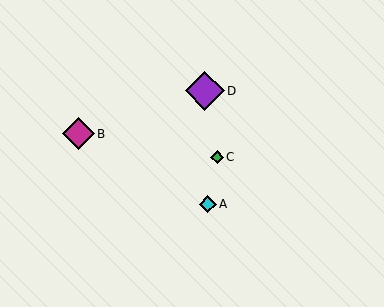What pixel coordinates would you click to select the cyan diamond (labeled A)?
Click at (208, 204) to select the cyan diamond A.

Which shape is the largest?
The purple diamond (labeled D) is the largest.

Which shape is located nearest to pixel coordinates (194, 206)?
The cyan diamond (labeled A) at (208, 204) is nearest to that location.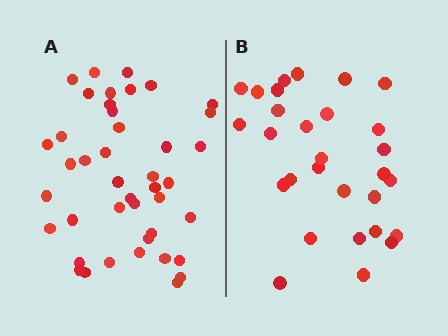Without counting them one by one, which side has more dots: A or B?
Region A (the left region) has more dots.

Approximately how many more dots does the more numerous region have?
Region A has approximately 15 more dots than region B.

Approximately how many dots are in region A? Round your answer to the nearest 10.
About 40 dots. (The exact count is 42, which rounds to 40.)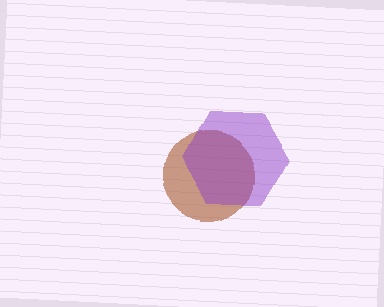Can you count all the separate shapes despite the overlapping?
Yes, there are 2 separate shapes.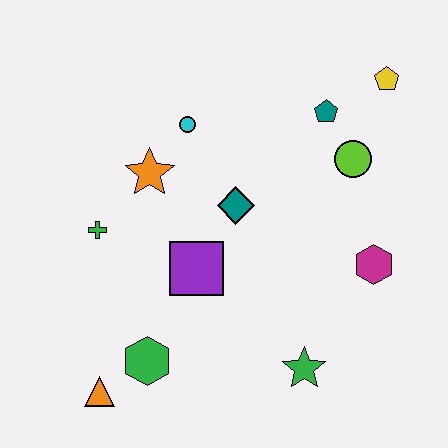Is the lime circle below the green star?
No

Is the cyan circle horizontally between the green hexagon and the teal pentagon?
Yes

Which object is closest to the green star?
The magenta hexagon is closest to the green star.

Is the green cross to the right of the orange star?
No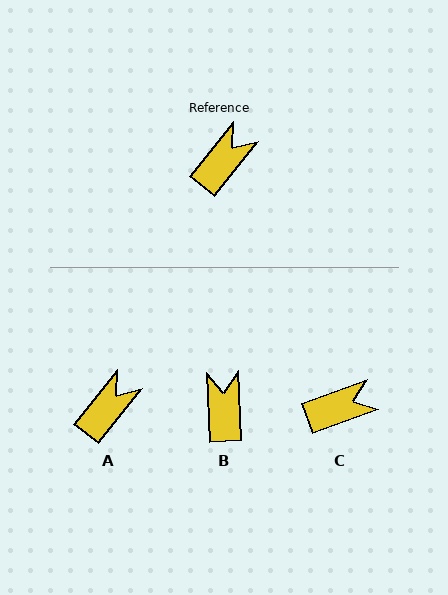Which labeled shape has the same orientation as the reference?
A.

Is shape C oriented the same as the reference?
No, it is off by about 32 degrees.